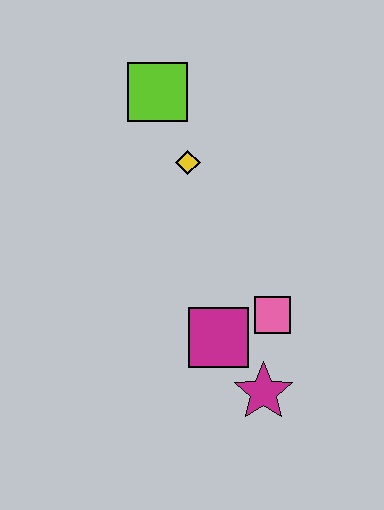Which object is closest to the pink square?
The magenta square is closest to the pink square.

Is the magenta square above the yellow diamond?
No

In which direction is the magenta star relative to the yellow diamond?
The magenta star is below the yellow diamond.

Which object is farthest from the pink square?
The lime square is farthest from the pink square.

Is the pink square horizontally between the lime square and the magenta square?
No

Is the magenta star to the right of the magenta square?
Yes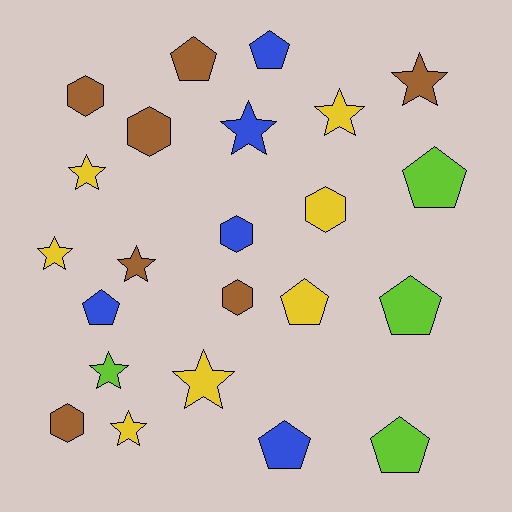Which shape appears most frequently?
Star, with 9 objects.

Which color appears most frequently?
Yellow, with 7 objects.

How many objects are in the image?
There are 23 objects.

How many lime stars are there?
There is 1 lime star.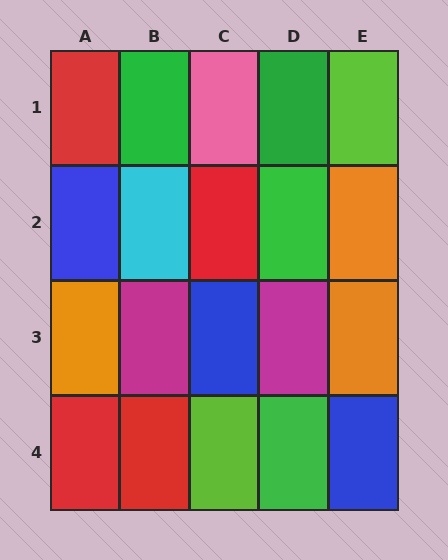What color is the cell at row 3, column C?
Blue.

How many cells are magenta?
2 cells are magenta.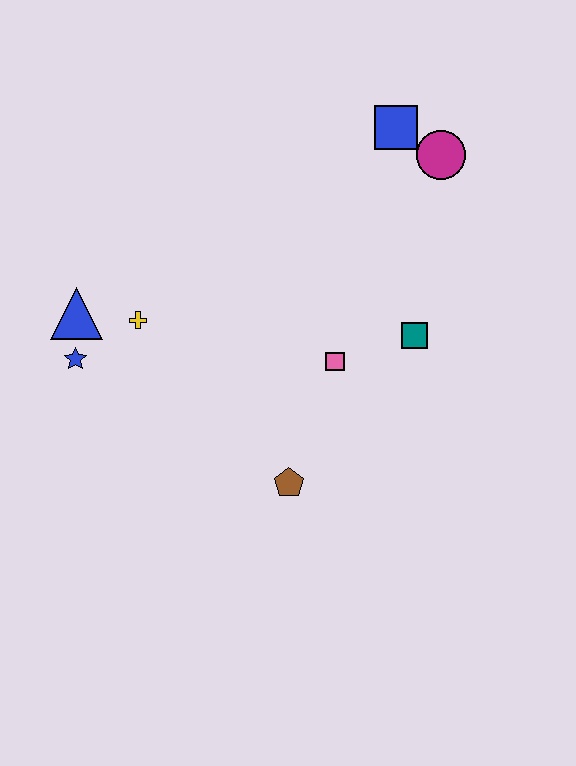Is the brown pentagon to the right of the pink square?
No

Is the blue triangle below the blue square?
Yes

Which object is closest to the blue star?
The blue triangle is closest to the blue star.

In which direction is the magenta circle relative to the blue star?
The magenta circle is to the right of the blue star.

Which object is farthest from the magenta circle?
The blue star is farthest from the magenta circle.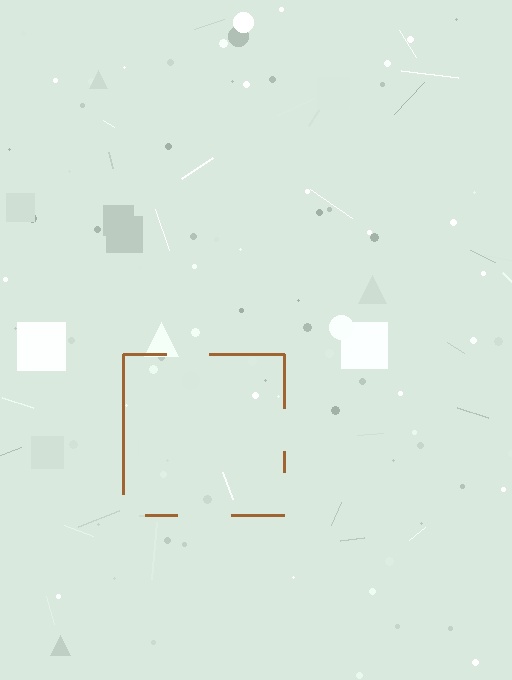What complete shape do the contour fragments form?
The contour fragments form a square.